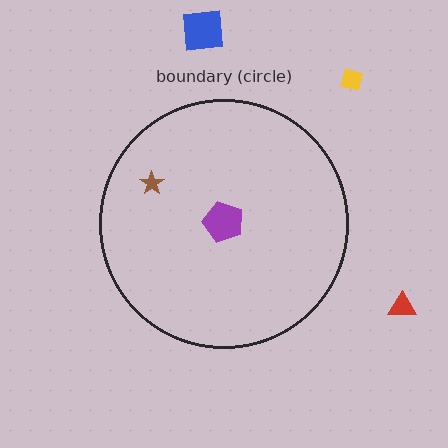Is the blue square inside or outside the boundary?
Outside.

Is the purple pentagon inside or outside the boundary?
Inside.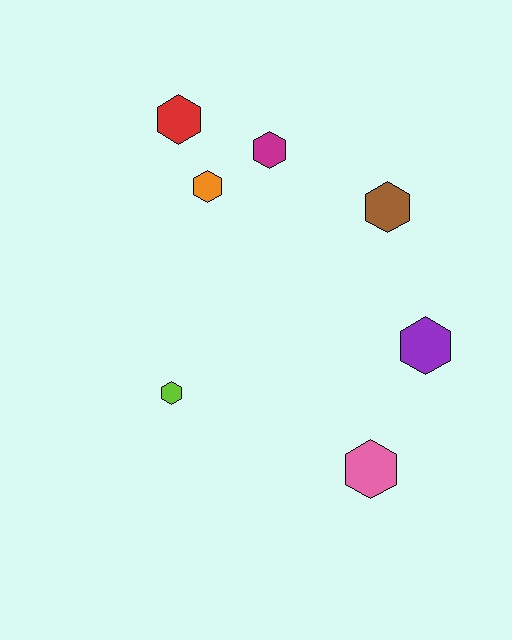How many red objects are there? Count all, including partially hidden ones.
There is 1 red object.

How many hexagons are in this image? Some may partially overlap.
There are 7 hexagons.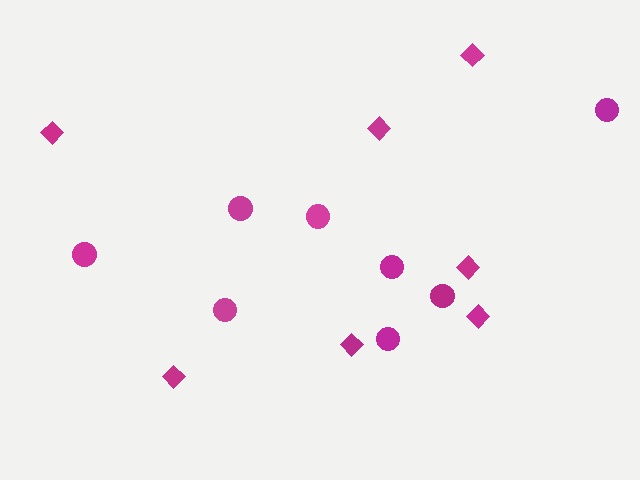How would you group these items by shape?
There are 2 groups: one group of circles (8) and one group of diamonds (7).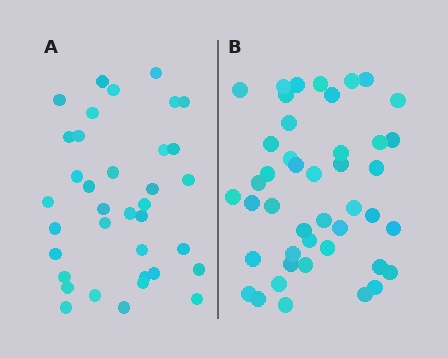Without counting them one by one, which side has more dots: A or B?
Region B (the right region) has more dots.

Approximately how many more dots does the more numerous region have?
Region B has roughly 8 or so more dots than region A.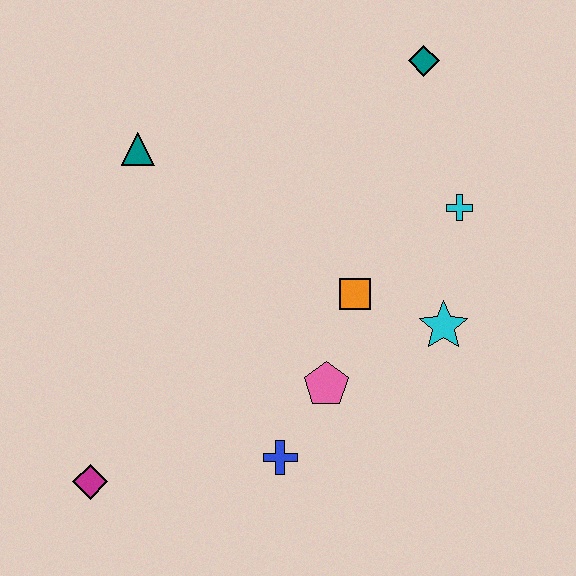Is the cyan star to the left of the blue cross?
No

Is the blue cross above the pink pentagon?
No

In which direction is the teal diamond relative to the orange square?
The teal diamond is above the orange square.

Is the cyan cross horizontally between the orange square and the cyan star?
No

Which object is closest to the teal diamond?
The cyan cross is closest to the teal diamond.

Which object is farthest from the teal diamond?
The magenta diamond is farthest from the teal diamond.